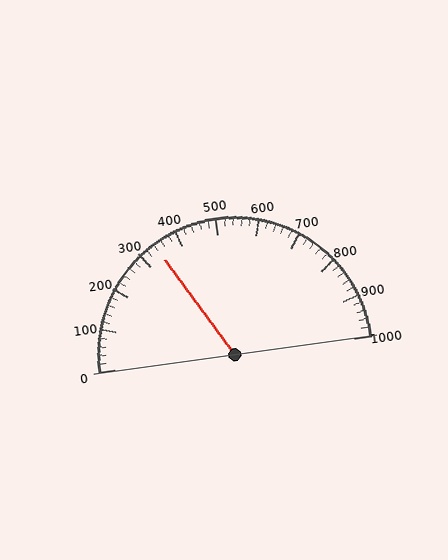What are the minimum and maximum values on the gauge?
The gauge ranges from 0 to 1000.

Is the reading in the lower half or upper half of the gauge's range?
The reading is in the lower half of the range (0 to 1000).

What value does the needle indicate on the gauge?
The needle indicates approximately 340.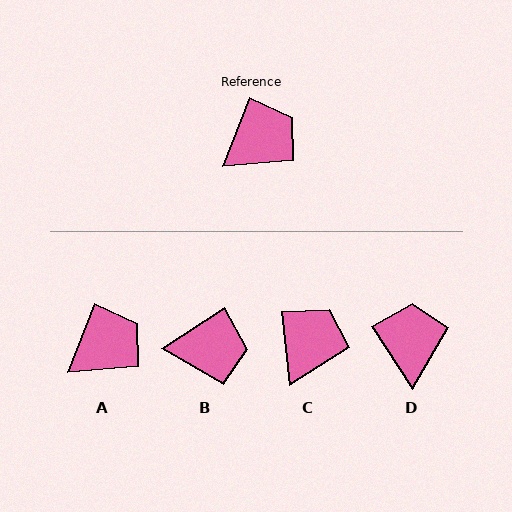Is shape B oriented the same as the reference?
No, it is off by about 35 degrees.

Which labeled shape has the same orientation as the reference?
A.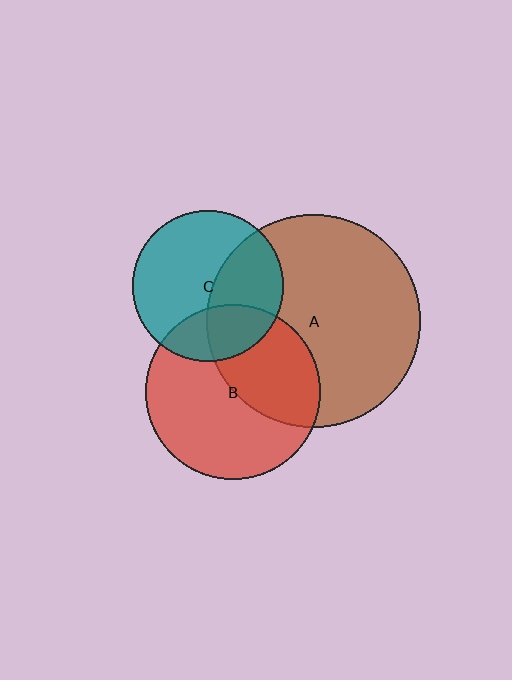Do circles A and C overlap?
Yes.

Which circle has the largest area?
Circle A (brown).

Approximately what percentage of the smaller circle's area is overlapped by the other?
Approximately 40%.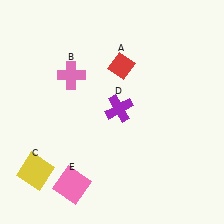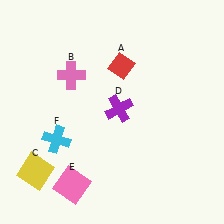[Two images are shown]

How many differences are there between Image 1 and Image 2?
There is 1 difference between the two images.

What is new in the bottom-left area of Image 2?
A cyan cross (F) was added in the bottom-left area of Image 2.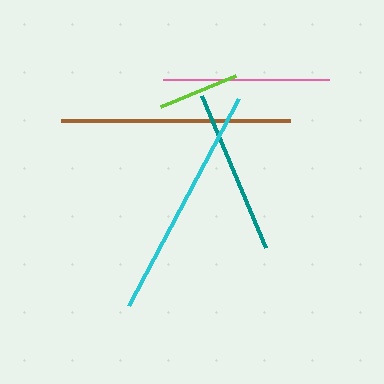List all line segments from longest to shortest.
From longest to shortest: cyan, brown, pink, teal, lime.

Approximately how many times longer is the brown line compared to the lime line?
The brown line is approximately 2.8 times the length of the lime line.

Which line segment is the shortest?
The lime line is the shortest at approximately 81 pixels.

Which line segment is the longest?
The cyan line is the longest at approximately 235 pixels.